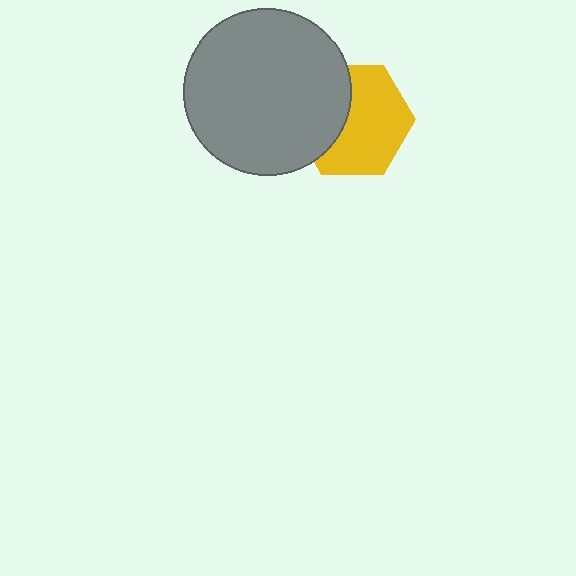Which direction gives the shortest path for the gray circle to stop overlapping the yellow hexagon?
Moving left gives the shortest separation.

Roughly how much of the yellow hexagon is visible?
About half of it is visible (roughly 63%).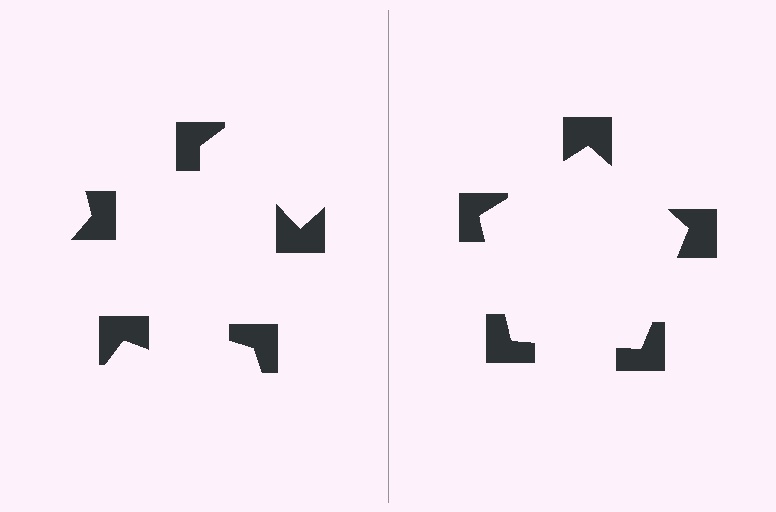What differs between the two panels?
The notched squares are positioned identically on both sides; only the wedge orientations differ. On the right they align to a pentagon; on the left they are misaligned.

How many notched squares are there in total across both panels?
10 — 5 on each side.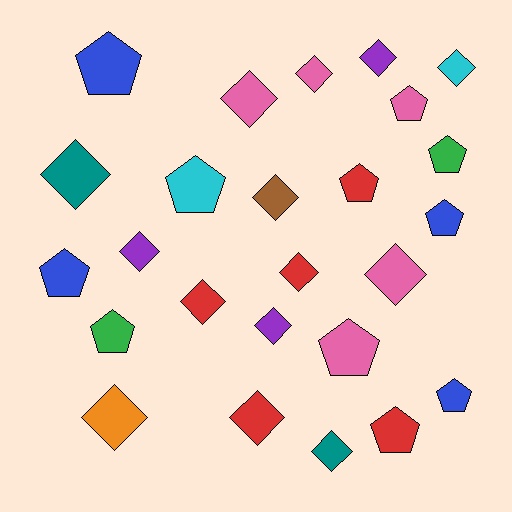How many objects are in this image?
There are 25 objects.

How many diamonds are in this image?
There are 14 diamonds.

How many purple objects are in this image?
There are 3 purple objects.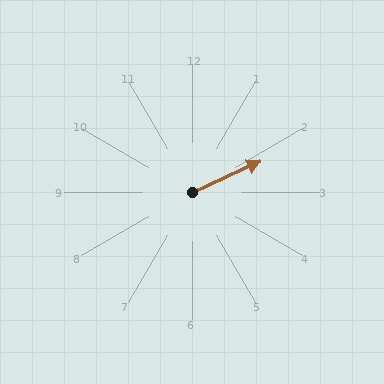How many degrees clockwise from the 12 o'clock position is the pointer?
Approximately 65 degrees.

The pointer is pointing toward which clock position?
Roughly 2 o'clock.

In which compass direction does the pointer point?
Northeast.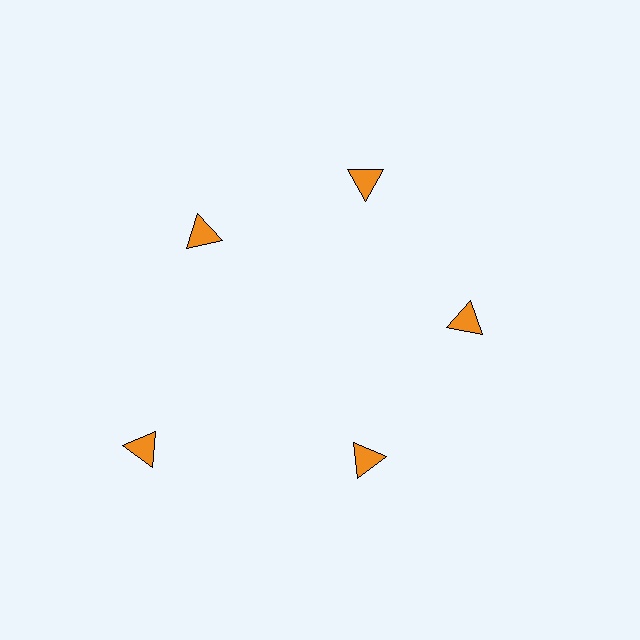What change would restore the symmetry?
The symmetry would be restored by moving it inward, back onto the ring so that all 5 triangles sit at equal angles and equal distance from the center.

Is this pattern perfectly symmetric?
No. The 5 orange triangles are arranged in a ring, but one element near the 8 o'clock position is pushed outward from the center, breaking the 5-fold rotational symmetry.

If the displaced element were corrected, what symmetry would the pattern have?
It would have 5-fold rotational symmetry — the pattern would map onto itself every 72 degrees.